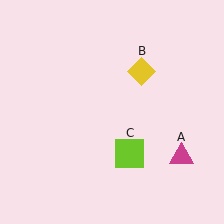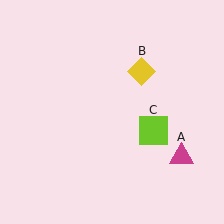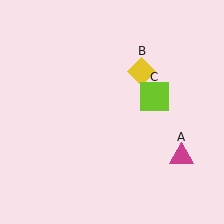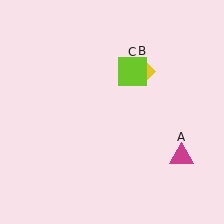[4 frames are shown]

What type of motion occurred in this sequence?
The lime square (object C) rotated counterclockwise around the center of the scene.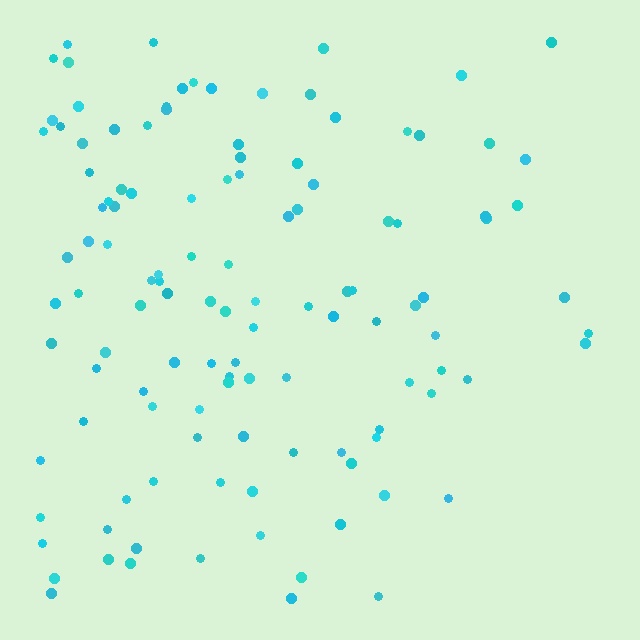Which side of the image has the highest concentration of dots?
The left.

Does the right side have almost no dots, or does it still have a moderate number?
Still a moderate number, just noticeably fewer than the left.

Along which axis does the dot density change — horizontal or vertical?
Horizontal.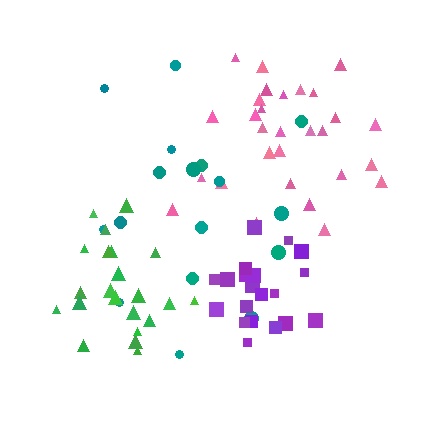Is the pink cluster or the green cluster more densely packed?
Green.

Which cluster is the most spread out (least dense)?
Teal.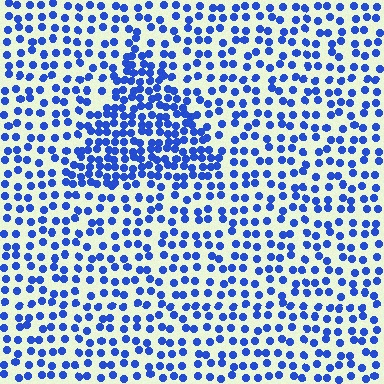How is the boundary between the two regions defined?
The boundary is defined by a change in element density (approximately 1.9x ratio). All elements are the same color, size, and shape.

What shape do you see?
I see a triangle.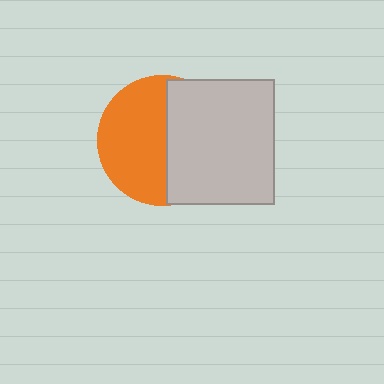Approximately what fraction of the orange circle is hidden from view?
Roughly 47% of the orange circle is hidden behind the light gray rectangle.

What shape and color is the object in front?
The object in front is a light gray rectangle.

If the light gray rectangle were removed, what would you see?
You would see the complete orange circle.